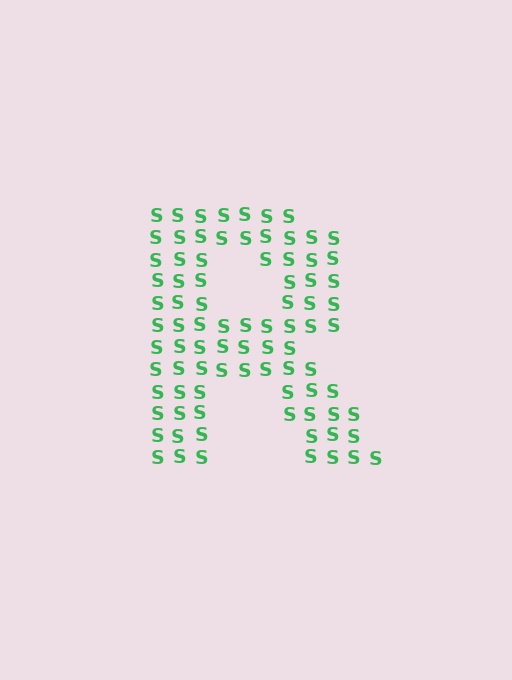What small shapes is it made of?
It is made of small letter S's.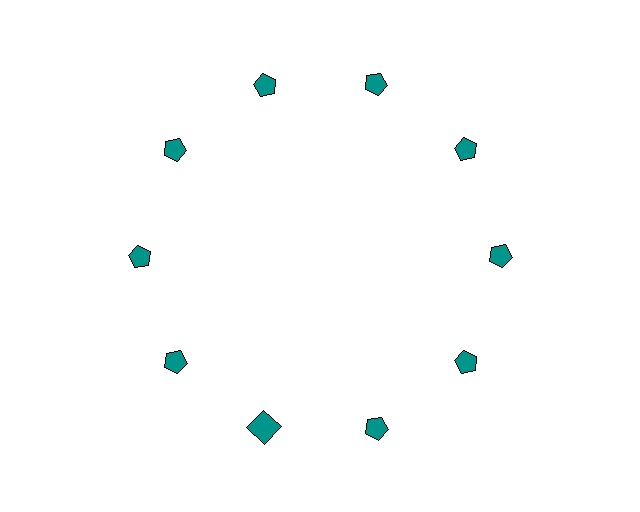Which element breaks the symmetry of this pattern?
The teal square at roughly the 7 o'clock position breaks the symmetry. All other shapes are teal pentagons.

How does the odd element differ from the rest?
It has a different shape: square instead of pentagon.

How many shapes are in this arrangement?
There are 10 shapes arranged in a ring pattern.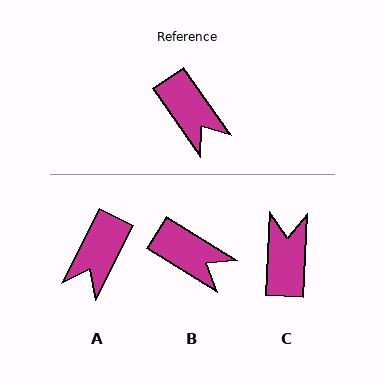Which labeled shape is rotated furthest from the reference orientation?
C, about 142 degrees away.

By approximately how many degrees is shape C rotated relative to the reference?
Approximately 142 degrees counter-clockwise.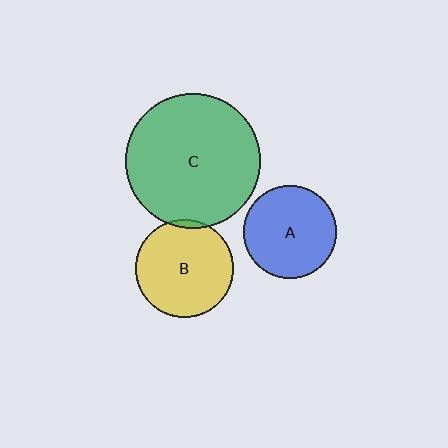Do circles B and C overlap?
Yes.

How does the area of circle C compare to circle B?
Approximately 1.9 times.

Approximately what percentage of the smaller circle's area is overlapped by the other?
Approximately 5%.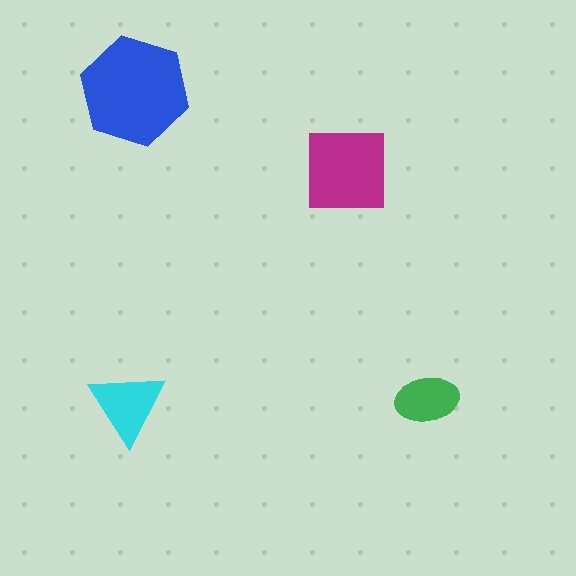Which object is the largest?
The blue hexagon.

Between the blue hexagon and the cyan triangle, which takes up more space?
The blue hexagon.